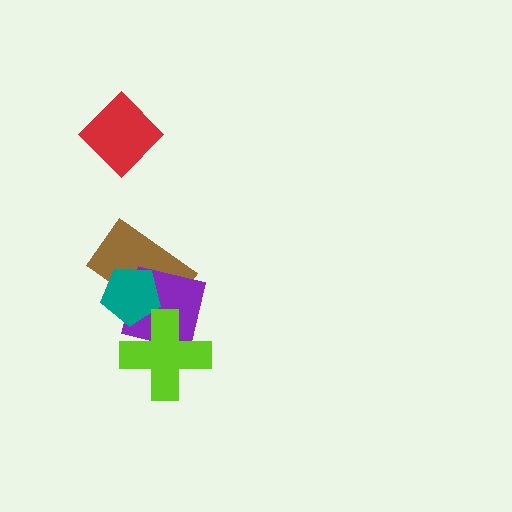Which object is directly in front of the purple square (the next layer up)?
The teal pentagon is directly in front of the purple square.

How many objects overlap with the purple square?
3 objects overlap with the purple square.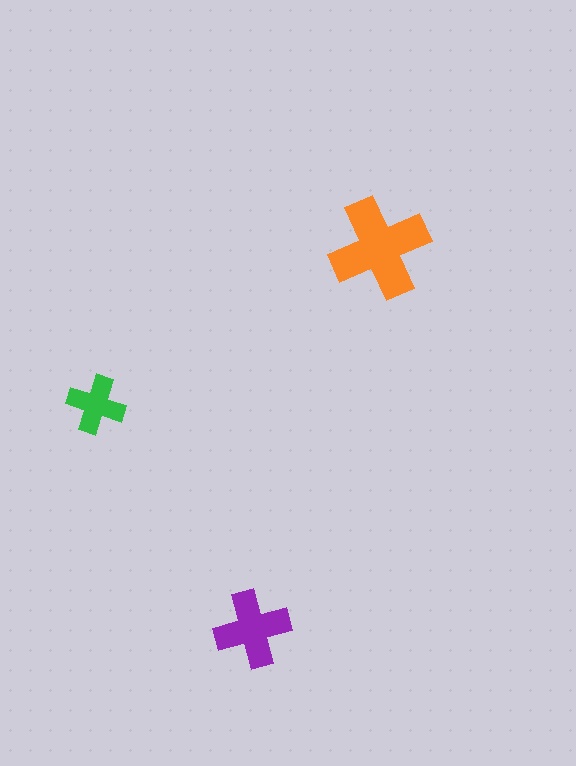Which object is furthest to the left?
The green cross is leftmost.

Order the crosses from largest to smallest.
the orange one, the purple one, the green one.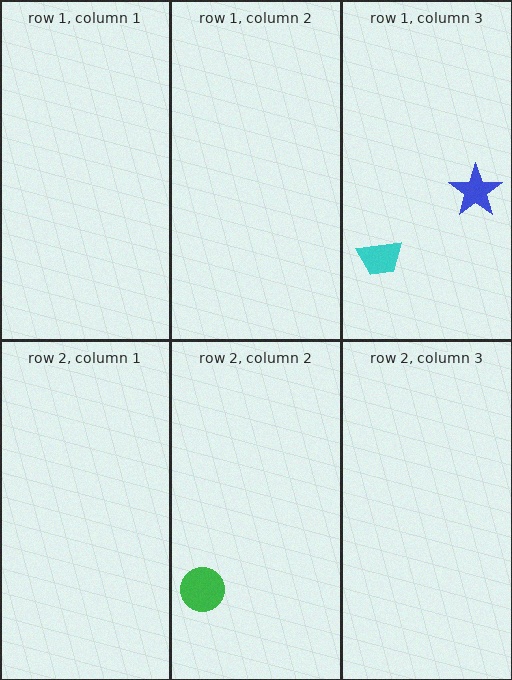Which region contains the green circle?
The row 2, column 2 region.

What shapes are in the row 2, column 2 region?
The green circle.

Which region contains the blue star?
The row 1, column 3 region.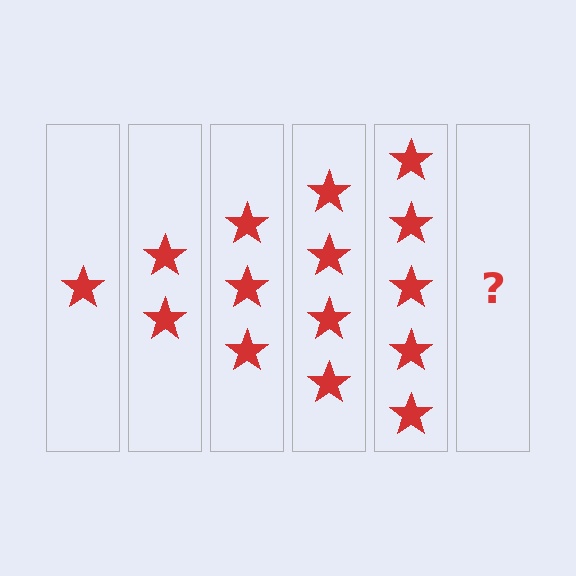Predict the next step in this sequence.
The next step is 6 stars.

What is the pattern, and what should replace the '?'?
The pattern is that each step adds one more star. The '?' should be 6 stars.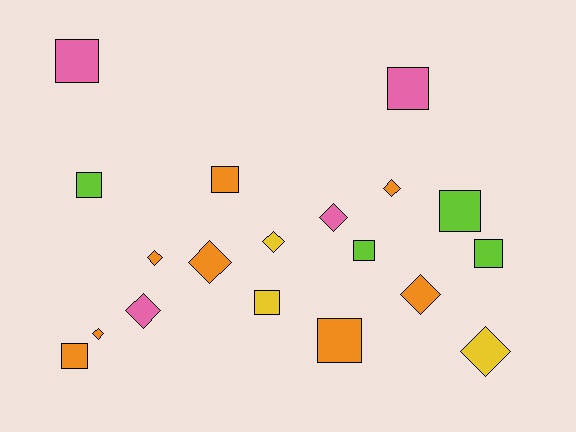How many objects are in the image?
There are 19 objects.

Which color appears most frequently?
Orange, with 8 objects.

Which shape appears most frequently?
Square, with 10 objects.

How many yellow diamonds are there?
There are 2 yellow diamonds.